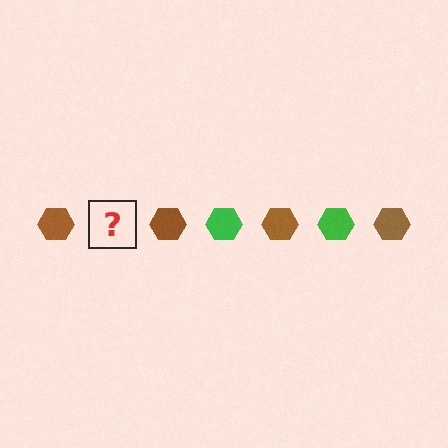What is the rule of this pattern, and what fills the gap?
The rule is that the pattern cycles through brown, green hexagons. The gap should be filled with a green hexagon.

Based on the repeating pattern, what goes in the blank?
The blank should be a green hexagon.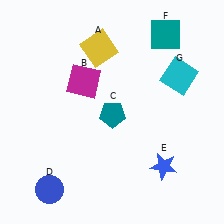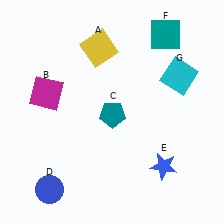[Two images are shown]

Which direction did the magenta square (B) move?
The magenta square (B) moved left.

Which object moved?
The magenta square (B) moved left.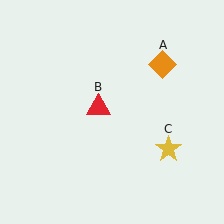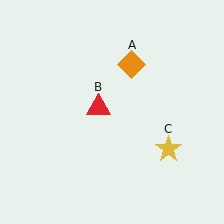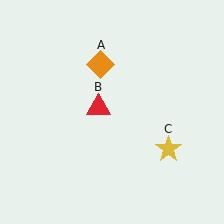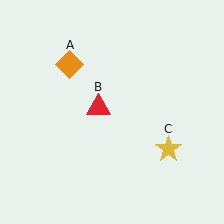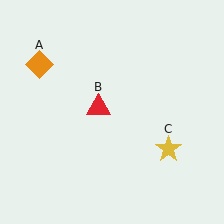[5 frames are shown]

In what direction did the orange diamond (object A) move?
The orange diamond (object A) moved left.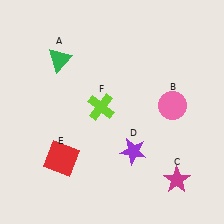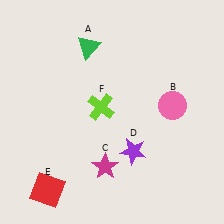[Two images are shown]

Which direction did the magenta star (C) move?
The magenta star (C) moved left.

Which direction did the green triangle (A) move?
The green triangle (A) moved right.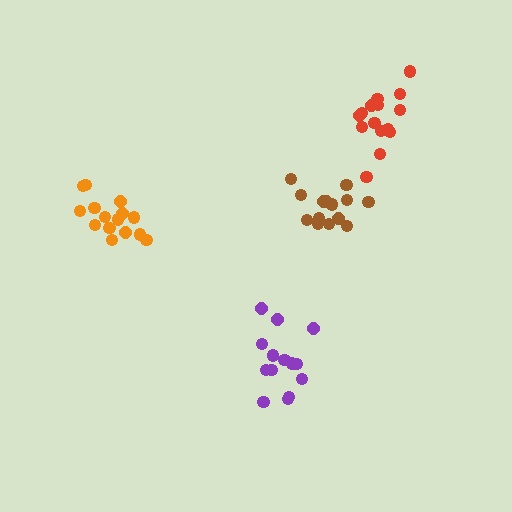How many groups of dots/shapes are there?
There are 4 groups.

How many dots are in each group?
Group 1: 15 dots, Group 2: 14 dots, Group 3: 14 dots, Group 4: 15 dots (58 total).